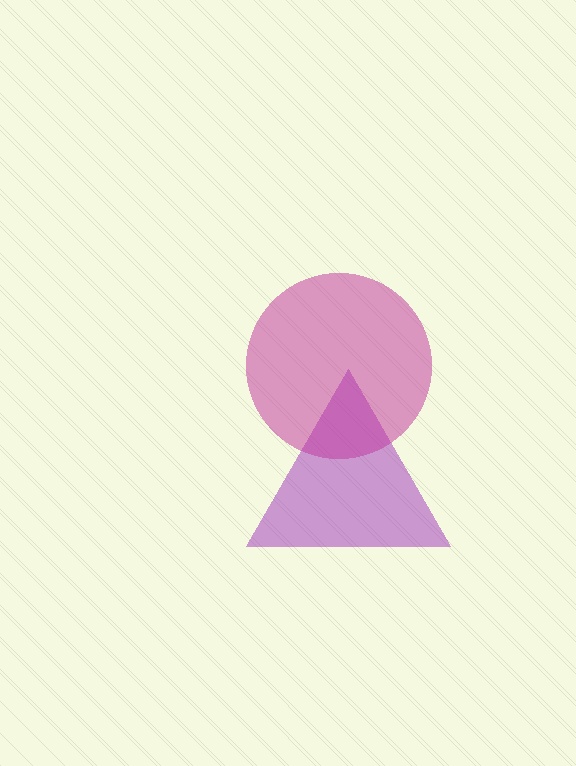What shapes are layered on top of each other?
The layered shapes are: a purple triangle, a magenta circle.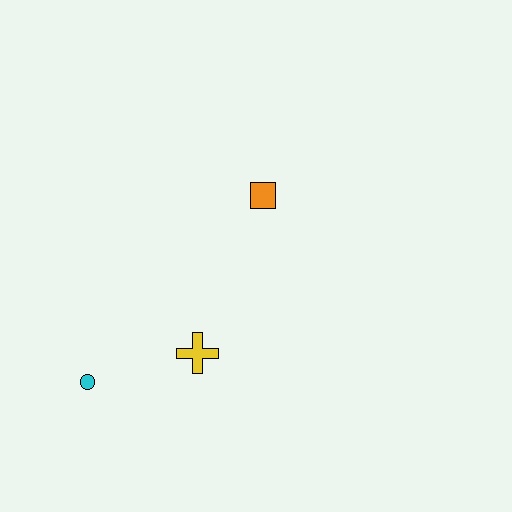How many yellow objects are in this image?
There is 1 yellow object.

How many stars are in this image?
There are no stars.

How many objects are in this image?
There are 3 objects.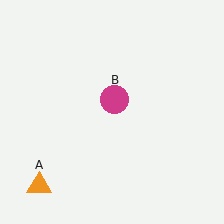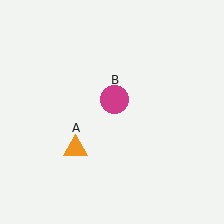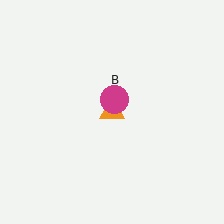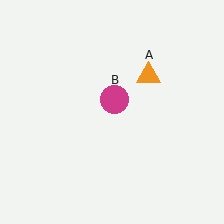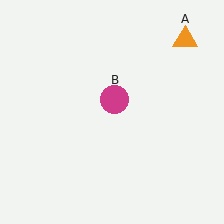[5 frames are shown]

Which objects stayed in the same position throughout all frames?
Magenta circle (object B) remained stationary.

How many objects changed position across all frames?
1 object changed position: orange triangle (object A).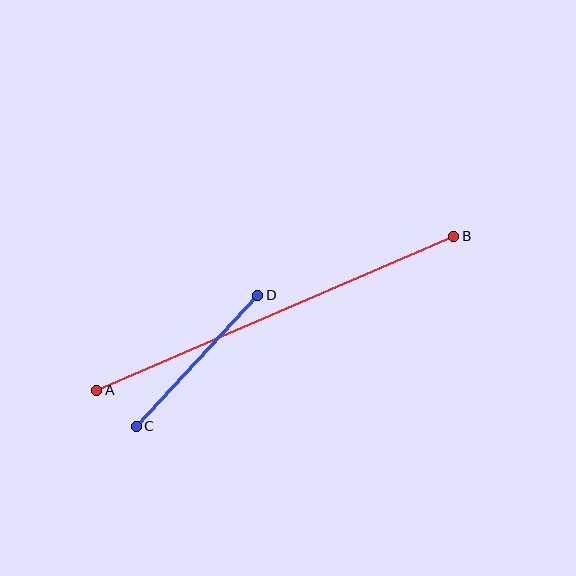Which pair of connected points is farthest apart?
Points A and B are farthest apart.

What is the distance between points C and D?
The distance is approximately 179 pixels.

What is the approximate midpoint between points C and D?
The midpoint is at approximately (197, 361) pixels.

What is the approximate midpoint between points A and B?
The midpoint is at approximately (275, 313) pixels.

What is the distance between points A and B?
The distance is approximately 389 pixels.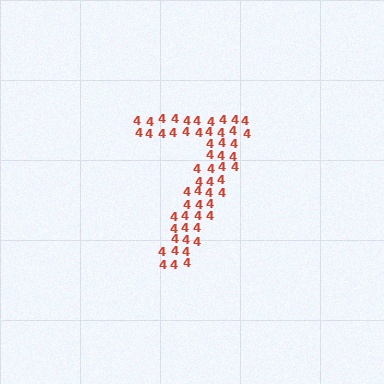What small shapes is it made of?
It is made of small digit 4's.